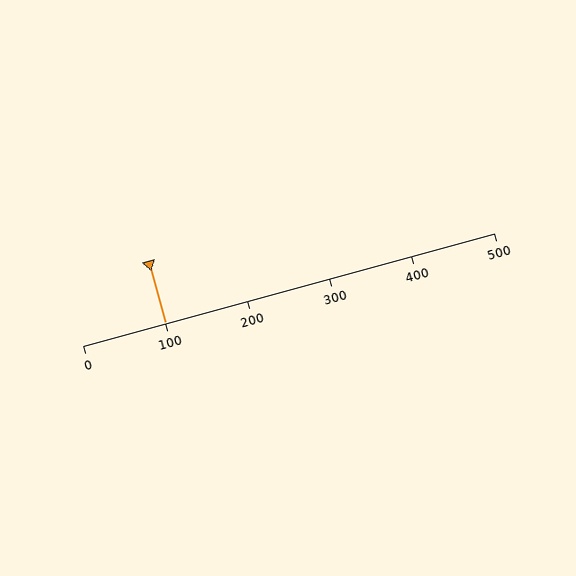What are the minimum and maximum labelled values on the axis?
The axis runs from 0 to 500.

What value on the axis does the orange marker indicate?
The marker indicates approximately 100.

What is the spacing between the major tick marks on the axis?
The major ticks are spaced 100 apart.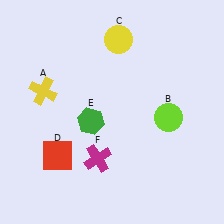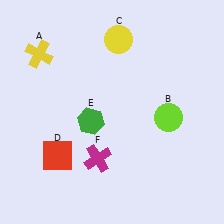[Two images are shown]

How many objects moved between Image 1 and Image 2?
1 object moved between the two images.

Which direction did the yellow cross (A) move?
The yellow cross (A) moved up.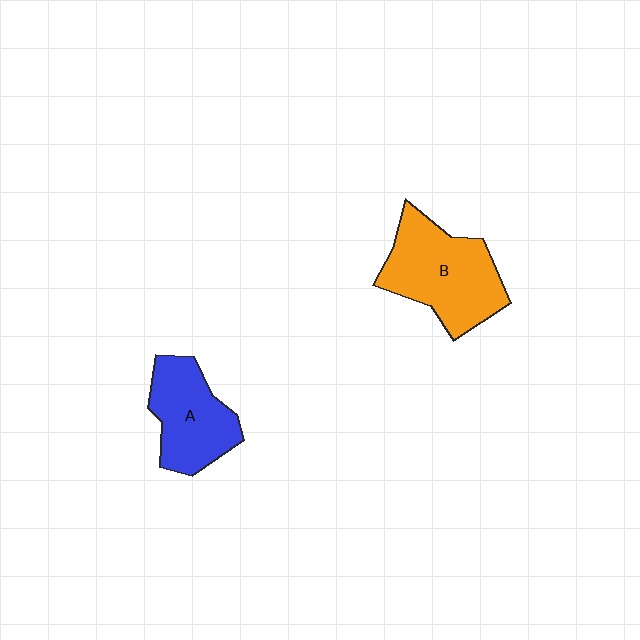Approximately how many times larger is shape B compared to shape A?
Approximately 1.3 times.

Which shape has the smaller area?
Shape A (blue).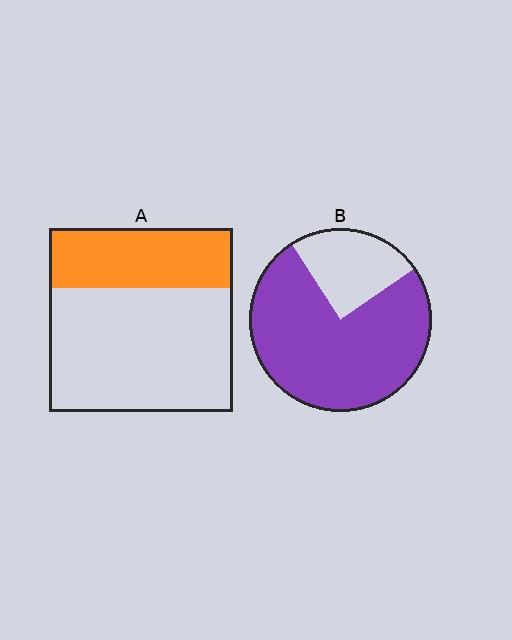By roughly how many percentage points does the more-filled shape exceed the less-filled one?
By roughly 45 percentage points (B over A).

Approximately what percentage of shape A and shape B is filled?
A is approximately 35% and B is approximately 75%.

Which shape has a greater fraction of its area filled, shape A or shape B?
Shape B.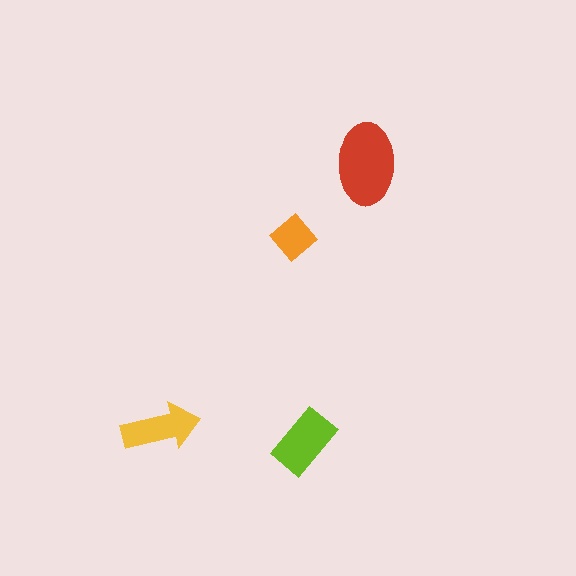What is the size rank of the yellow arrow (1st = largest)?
3rd.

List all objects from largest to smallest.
The red ellipse, the lime rectangle, the yellow arrow, the orange diamond.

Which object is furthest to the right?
The red ellipse is rightmost.